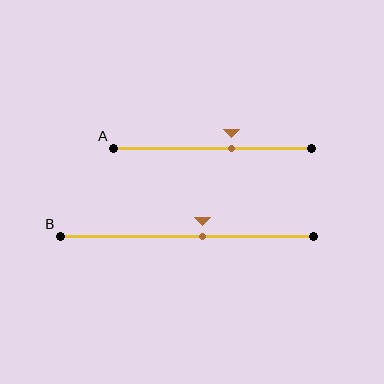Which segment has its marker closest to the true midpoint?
Segment B has its marker closest to the true midpoint.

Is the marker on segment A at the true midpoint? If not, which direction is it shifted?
No, the marker on segment A is shifted to the right by about 9% of the segment length.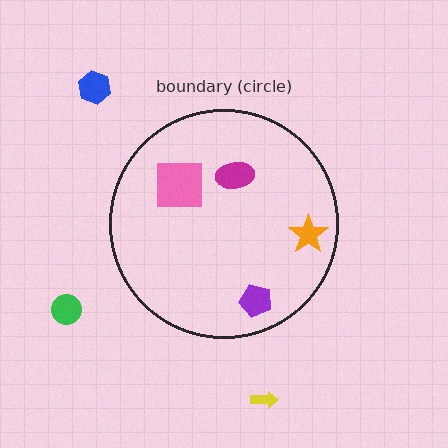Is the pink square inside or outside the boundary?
Inside.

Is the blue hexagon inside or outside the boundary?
Outside.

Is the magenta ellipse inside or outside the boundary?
Inside.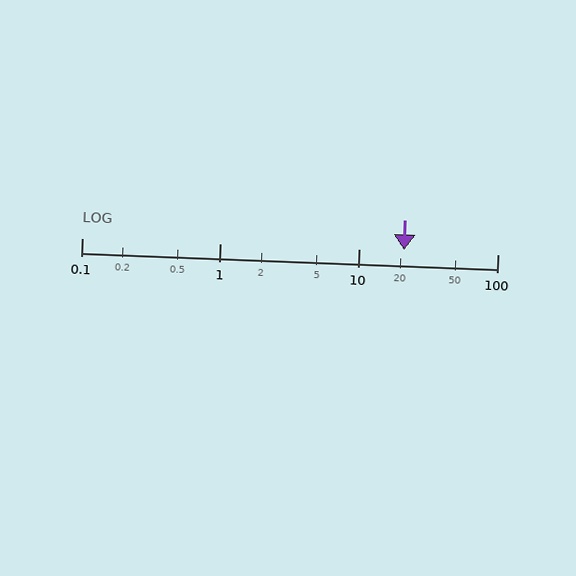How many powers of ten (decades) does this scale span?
The scale spans 3 decades, from 0.1 to 100.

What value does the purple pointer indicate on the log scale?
The pointer indicates approximately 21.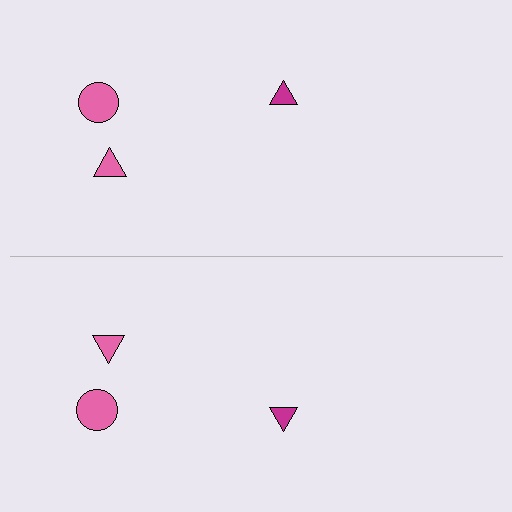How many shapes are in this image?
There are 6 shapes in this image.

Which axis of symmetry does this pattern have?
The pattern has a horizontal axis of symmetry running through the center of the image.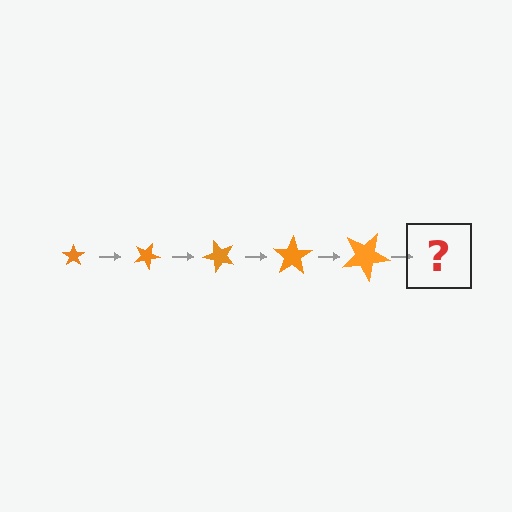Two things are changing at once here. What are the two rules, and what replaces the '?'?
The two rules are that the star grows larger each step and it rotates 25 degrees each step. The '?' should be a star, larger than the previous one and rotated 125 degrees from the start.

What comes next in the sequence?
The next element should be a star, larger than the previous one and rotated 125 degrees from the start.